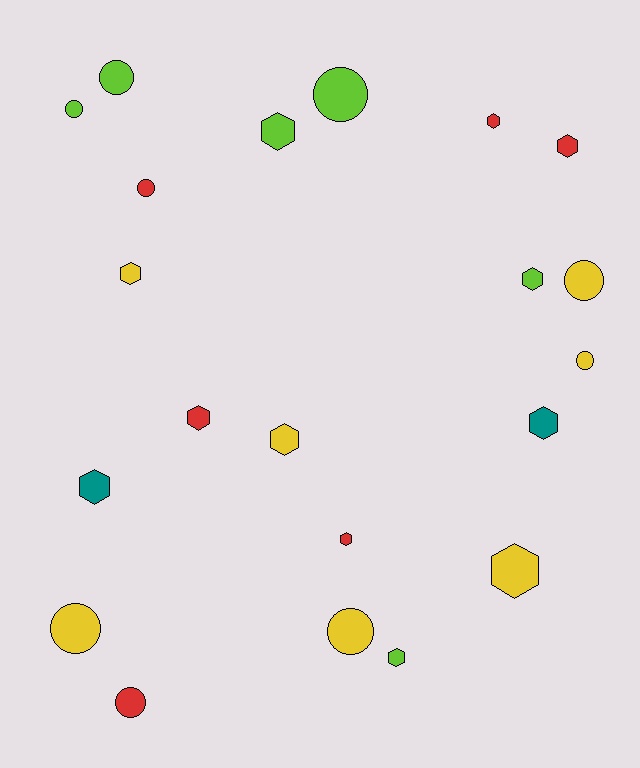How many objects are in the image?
There are 21 objects.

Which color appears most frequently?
Yellow, with 7 objects.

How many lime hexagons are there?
There are 3 lime hexagons.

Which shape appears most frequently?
Hexagon, with 12 objects.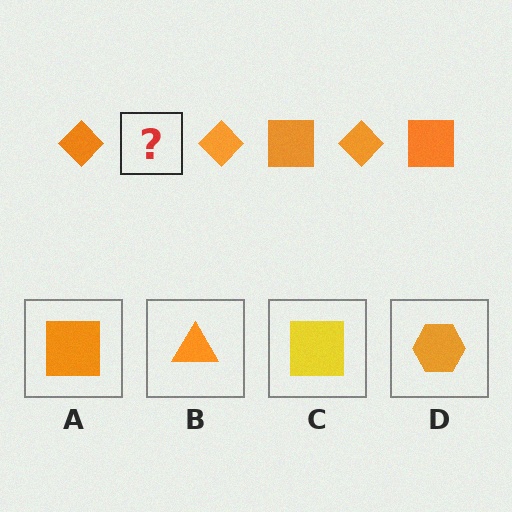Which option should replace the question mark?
Option A.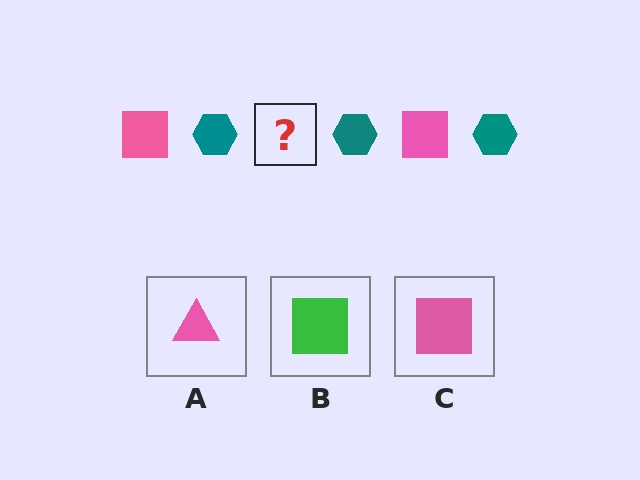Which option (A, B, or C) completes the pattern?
C.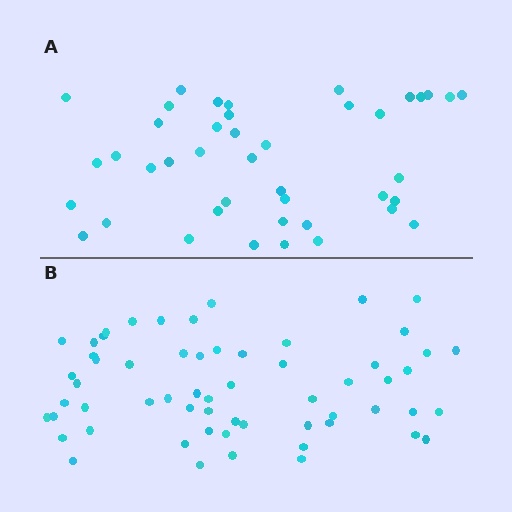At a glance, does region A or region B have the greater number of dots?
Region B (the bottom region) has more dots.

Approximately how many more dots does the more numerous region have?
Region B has approximately 20 more dots than region A.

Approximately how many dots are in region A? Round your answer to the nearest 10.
About 40 dots. (The exact count is 42, which rounds to 40.)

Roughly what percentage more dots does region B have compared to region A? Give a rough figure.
About 45% more.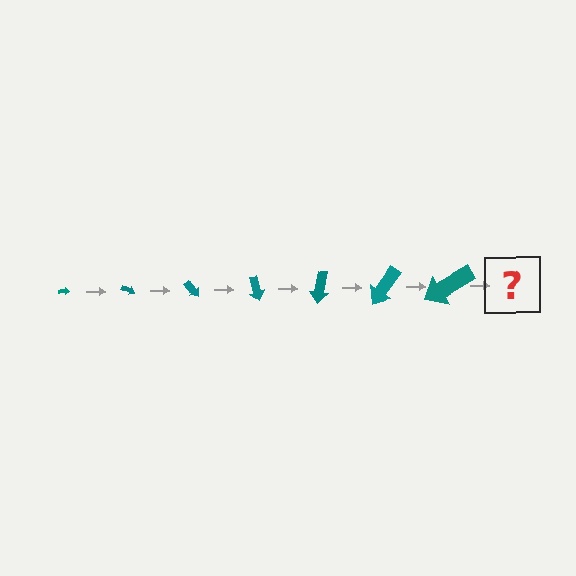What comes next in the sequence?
The next element should be an arrow, larger than the previous one and rotated 175 degrees from the start.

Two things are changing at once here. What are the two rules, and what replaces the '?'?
The two rules are that the arrow grows larger each step and it rotates 25 degrees each step. The '?' should be an arrow, larger than the previous one and rotated 175 degrees from the start.